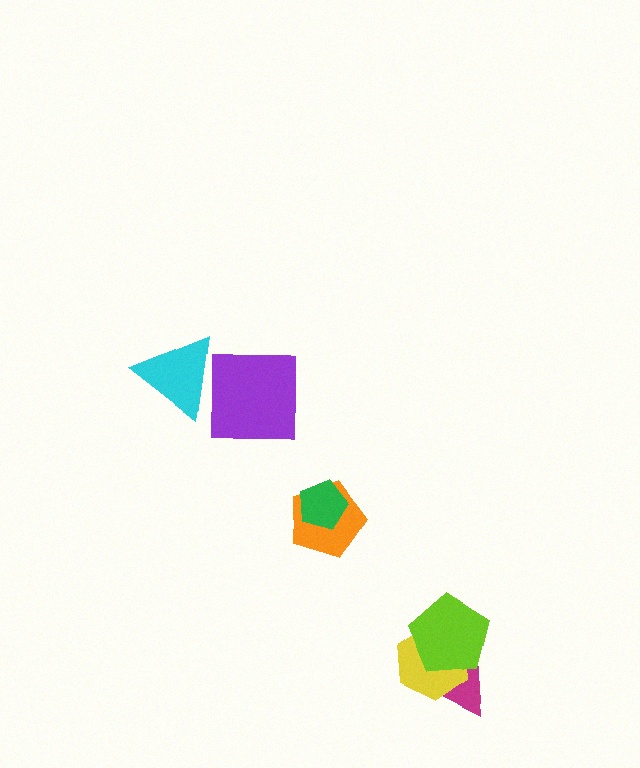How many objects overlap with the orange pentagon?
1 object overlaps with the orange pentagon.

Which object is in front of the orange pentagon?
The green pentagon is in front of the orange pentagon.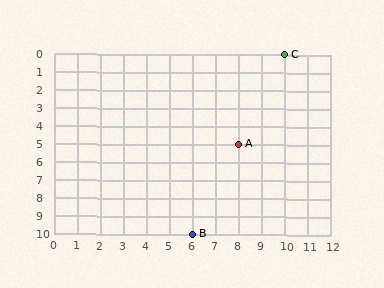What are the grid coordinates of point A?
Point A is at grid coordinates (8, 5).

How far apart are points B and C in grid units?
Points B and C are 4 columns and 10 rows apart (about 10.8 grid units diagonally).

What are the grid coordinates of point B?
Point B is at grid coordinates (6, 10).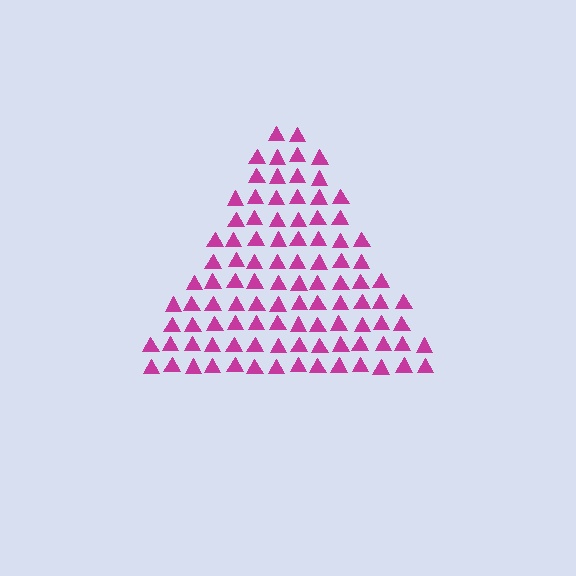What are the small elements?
The small elements are triangles.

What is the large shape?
The large shape is a triangle.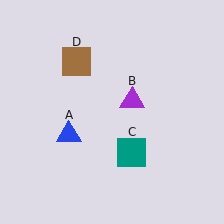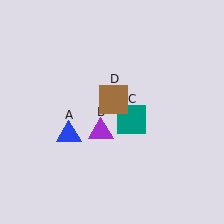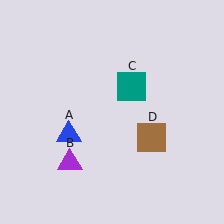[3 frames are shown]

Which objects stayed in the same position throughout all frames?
Blue triangle (object A) remained stationary.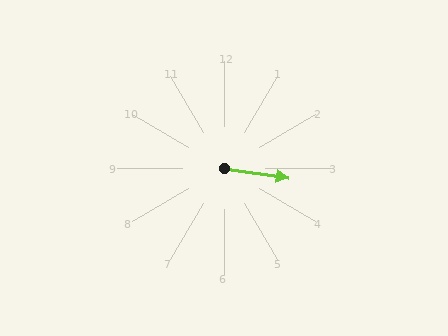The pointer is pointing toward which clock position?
Roughly 3 o'clock.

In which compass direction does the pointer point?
East.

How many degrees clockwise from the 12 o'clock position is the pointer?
Approximately 98 degrees.